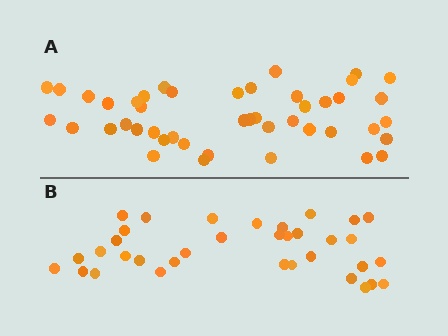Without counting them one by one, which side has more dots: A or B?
Region A (the top region) has more dots.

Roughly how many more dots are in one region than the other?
Region A has roughly 10 or so more dots than region B.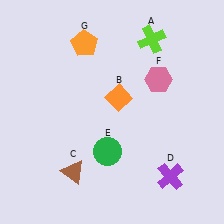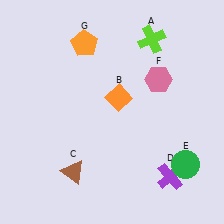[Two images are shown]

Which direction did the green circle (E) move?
The green circle (E) moved right.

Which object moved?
The green circle (E) moved right.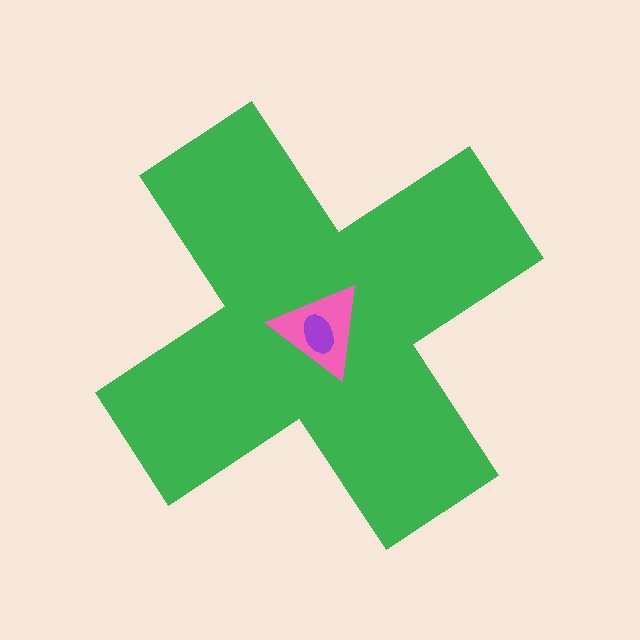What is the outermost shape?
The green cross.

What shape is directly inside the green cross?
The pink triangle.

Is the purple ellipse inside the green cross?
Yes.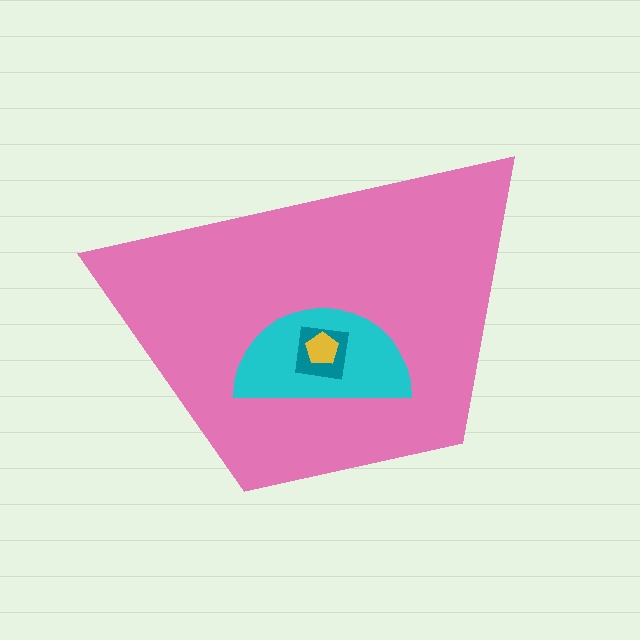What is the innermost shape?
The yellow pentagon.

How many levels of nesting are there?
4.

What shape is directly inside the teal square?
The yellow pentagon.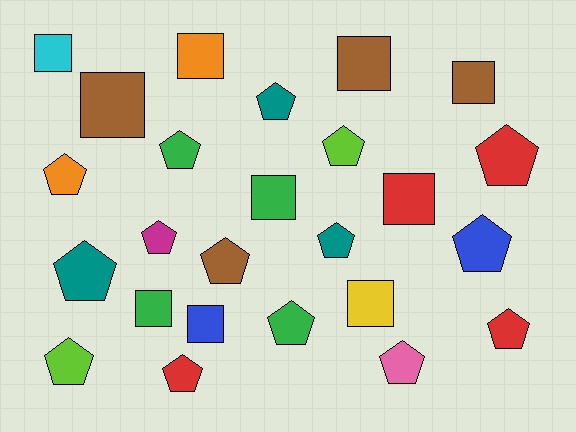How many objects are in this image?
There are 25 objects.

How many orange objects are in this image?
There are 2 orange objects.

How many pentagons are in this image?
There are 15 pentagons.